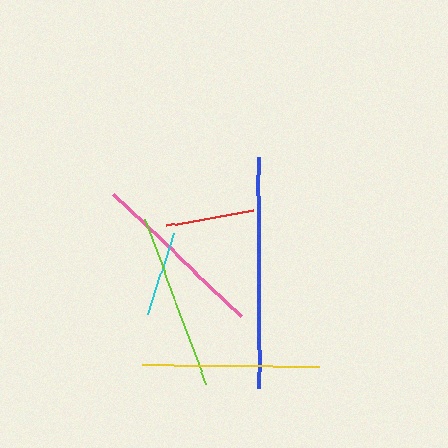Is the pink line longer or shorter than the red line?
The pink line is longer than the red line.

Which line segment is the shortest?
The cyan line is the shortest at approximately 86 pixels.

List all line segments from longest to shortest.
From longest to shortest: blue, pink, yellow, lime, red, cyan.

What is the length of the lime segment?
The lime segment is approximately 175 pixels long.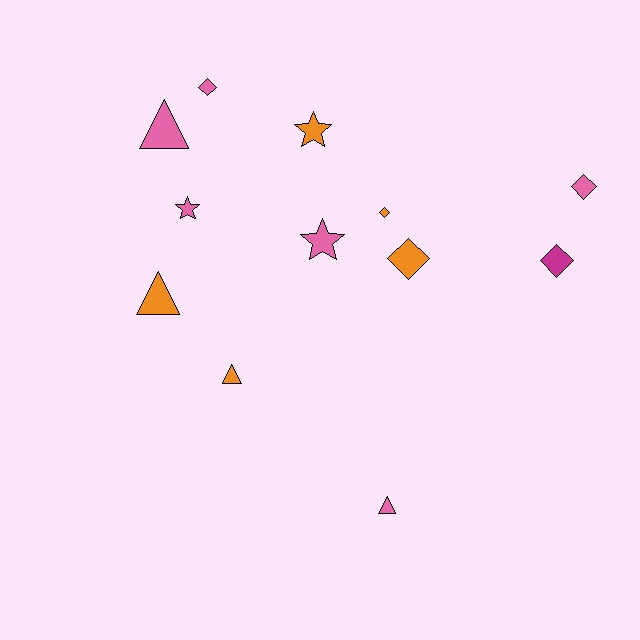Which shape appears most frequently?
Diamond, with 5 objects.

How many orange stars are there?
There is 1 orange star.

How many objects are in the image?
There are 12 objects.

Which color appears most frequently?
Pink, with 6 objects.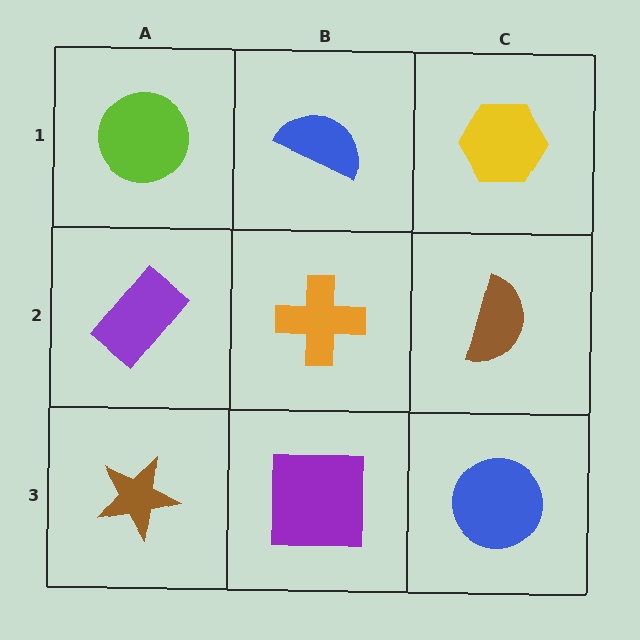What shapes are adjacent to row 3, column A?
A purple rectangle (row 2, column A), a purple square (row 3, column B).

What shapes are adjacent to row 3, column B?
An orange cross (row 2, column B), a brown star (row 3, column A), a blue circle (row 3, column C).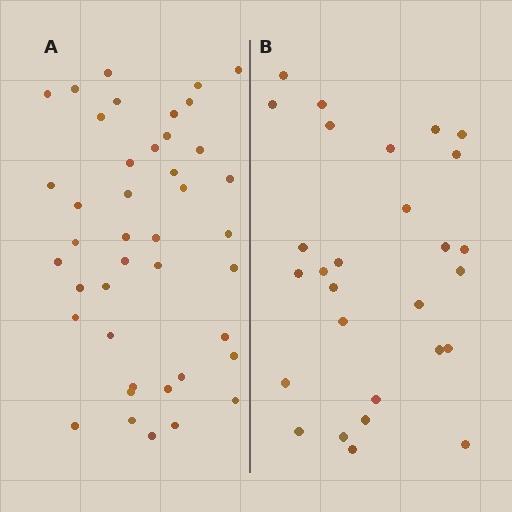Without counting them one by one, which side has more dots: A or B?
Region A (the left region) has more dots.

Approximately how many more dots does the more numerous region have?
Region A has approximately 15 more dots than region B.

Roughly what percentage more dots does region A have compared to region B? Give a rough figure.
About 50% more.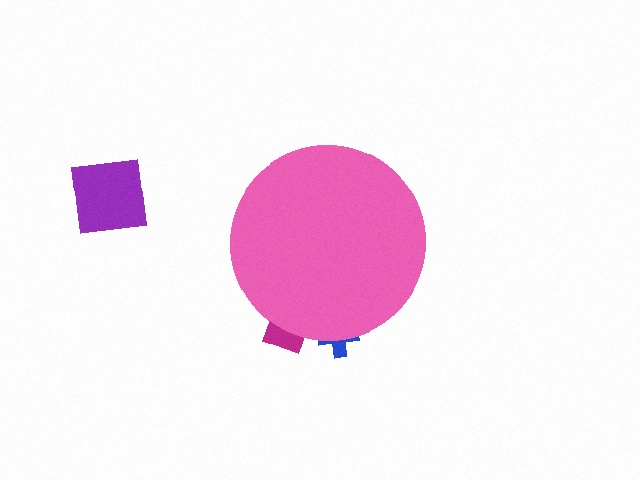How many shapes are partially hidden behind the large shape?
2 shapes are partially hidden.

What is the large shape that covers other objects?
A pink circle.